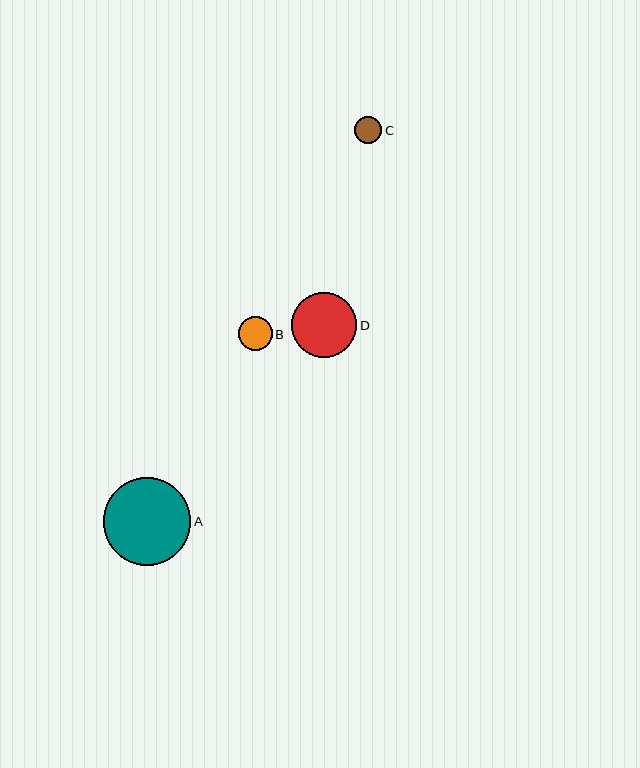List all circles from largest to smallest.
From largest to smallest: A, D, B, C.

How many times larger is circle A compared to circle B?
Circle A is approximately 2.6 times the size of circle B.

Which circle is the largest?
Circle A is the largest with a size of approximately 88 pixels.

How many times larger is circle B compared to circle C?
Circle B is approximately 1.2 times the size of circle C.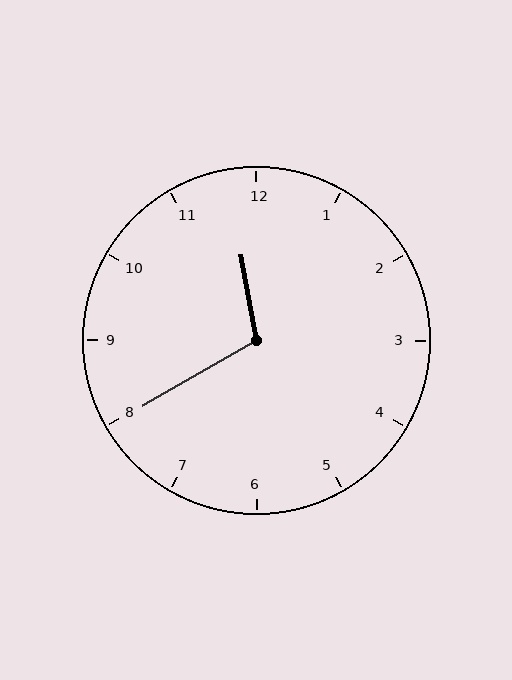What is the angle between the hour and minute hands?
Approximately 110 degrees.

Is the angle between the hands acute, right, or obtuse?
It is obtuse.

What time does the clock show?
11:40.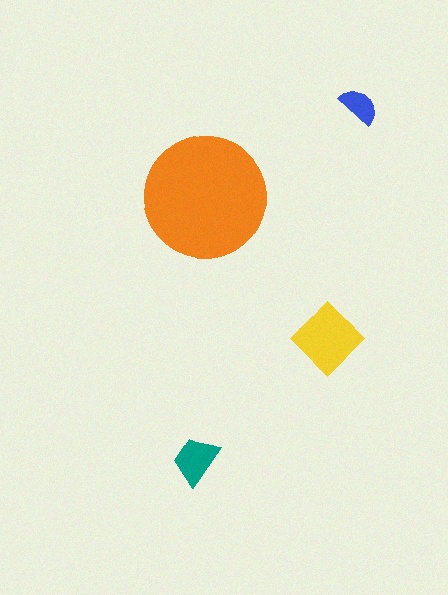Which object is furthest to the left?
The teal trapezoid is leftmost.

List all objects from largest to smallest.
The orange circle, the yellow diamond, the teal trapezoid, the blue semicircle.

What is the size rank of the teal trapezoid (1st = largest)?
3rd.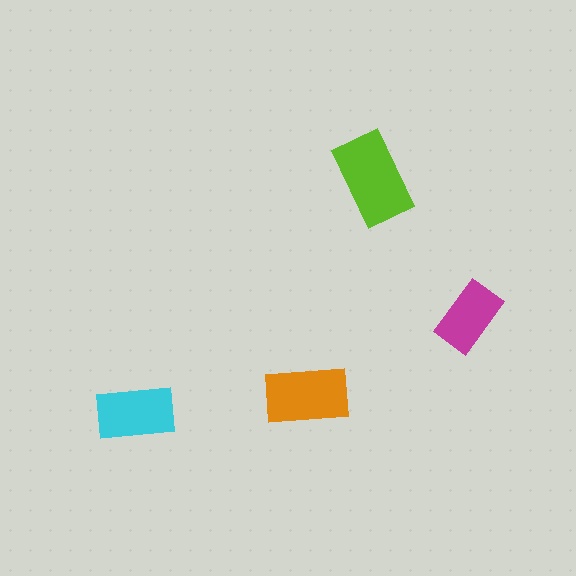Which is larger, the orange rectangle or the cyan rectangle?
The orange one.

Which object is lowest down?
The cyan rectangle is bottommost.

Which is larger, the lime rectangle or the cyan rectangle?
The lime one.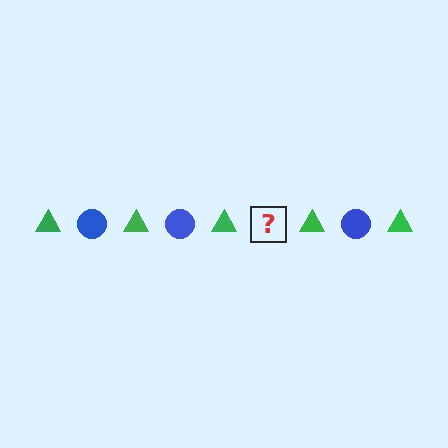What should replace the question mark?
The question mark should be replaced with a blue circle.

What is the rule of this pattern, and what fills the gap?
The rule is that the pattern alternates between green triangle and blue circle. The gap should be filled with a blue circle.